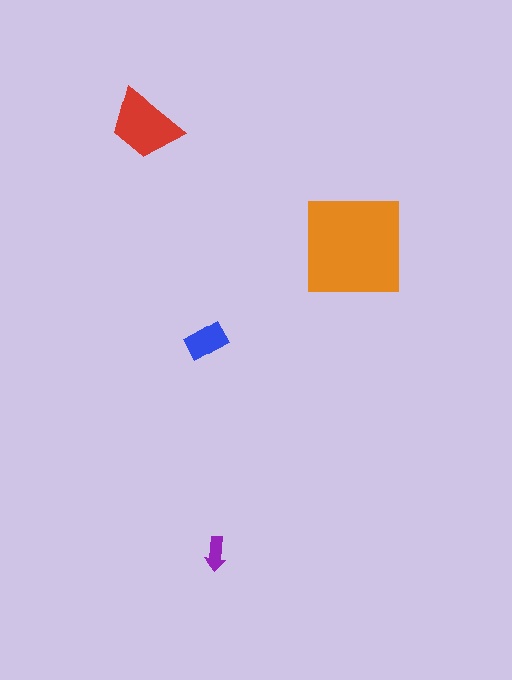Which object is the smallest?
The purple arrow.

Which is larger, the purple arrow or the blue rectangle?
The blue rectangle.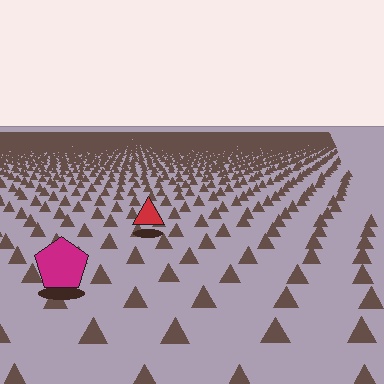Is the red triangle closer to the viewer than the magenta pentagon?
No. The magenta pentagon is closer — you can tell from the texture gradient: the ground texture is coarser near it.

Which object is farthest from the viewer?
The red triangle is farthest from the viewer. It appears smaller and the ground texture around it is denser.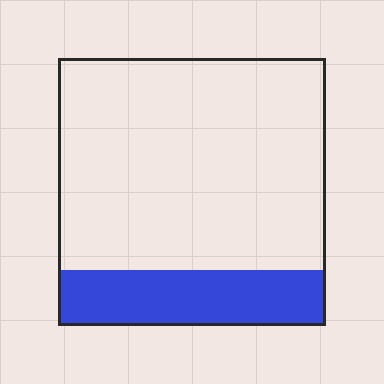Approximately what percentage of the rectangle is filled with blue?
Approximately 20%.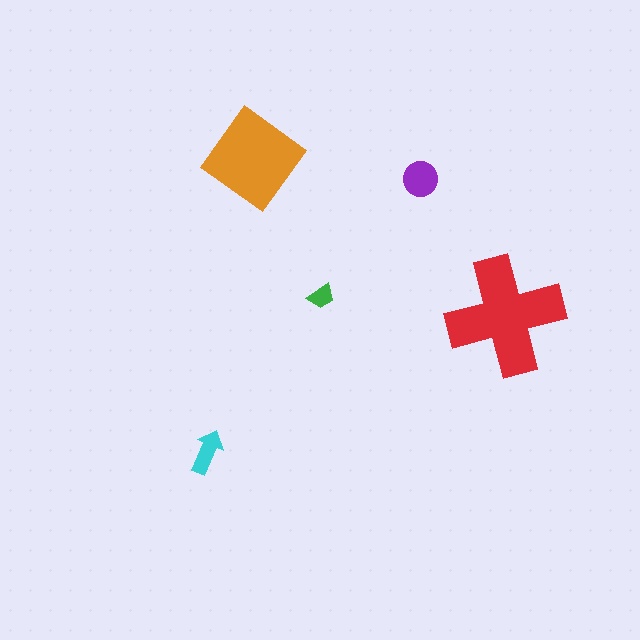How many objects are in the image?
There are 5 objects in the image.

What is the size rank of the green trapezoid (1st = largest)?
5th.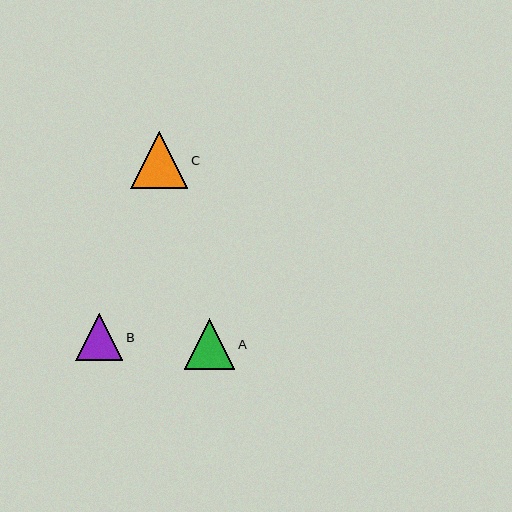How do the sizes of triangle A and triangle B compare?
Triangle A and triangle B are approximately the same size.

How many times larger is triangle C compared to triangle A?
Triangle C is approximately 1.1 times the size of triangle A.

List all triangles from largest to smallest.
From largest to smallest: C, A, B.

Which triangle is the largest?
Triangle C is the largest with a size of approximately 57 pixels.